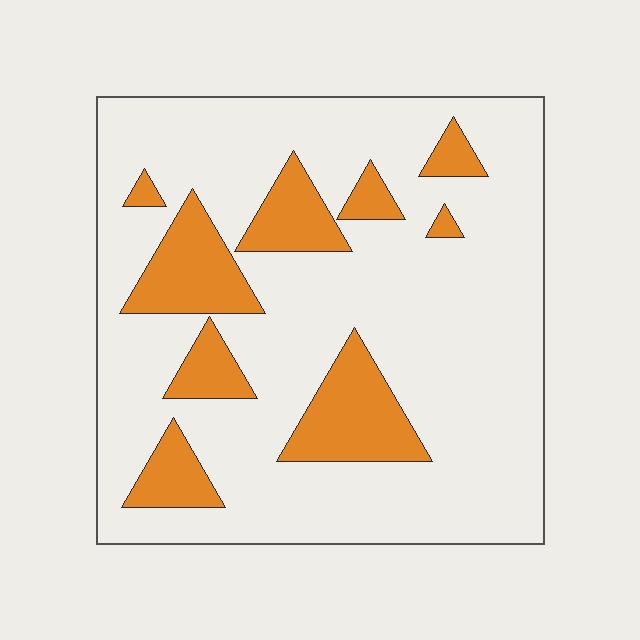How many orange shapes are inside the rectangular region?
9.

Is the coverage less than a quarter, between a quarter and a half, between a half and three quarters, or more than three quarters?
Less than a quarter.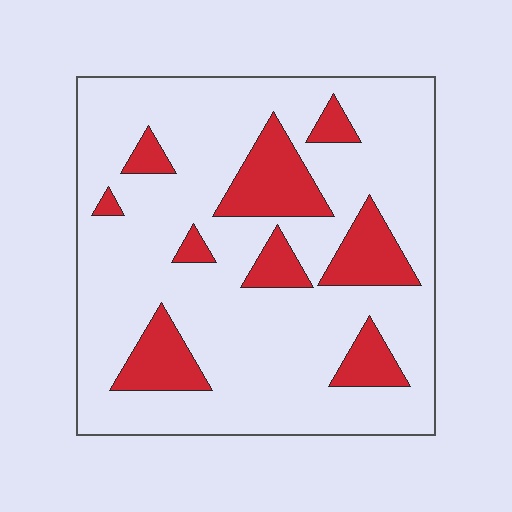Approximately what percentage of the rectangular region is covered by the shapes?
Approximately 20%.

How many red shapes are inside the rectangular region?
9.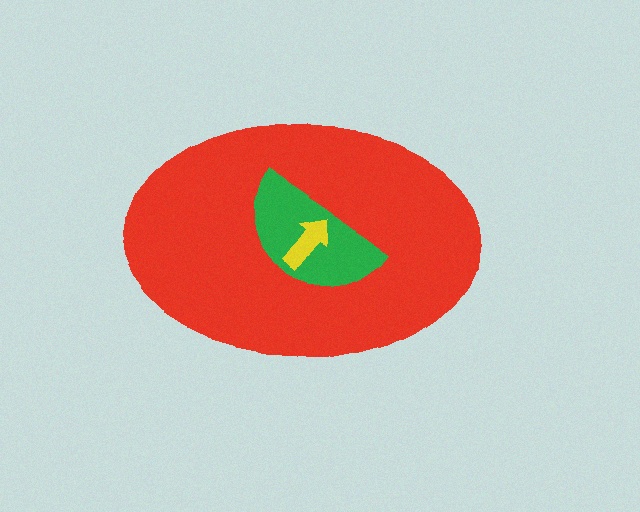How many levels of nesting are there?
3.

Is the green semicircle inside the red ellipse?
Yes.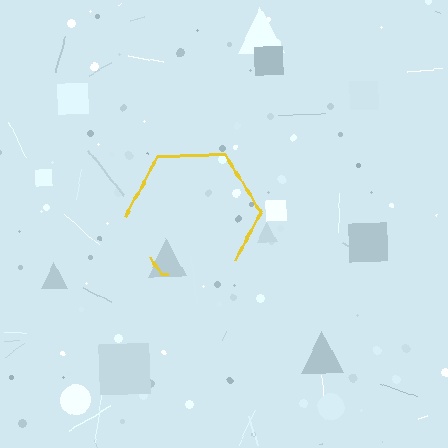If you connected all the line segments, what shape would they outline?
They would outline a hexagon.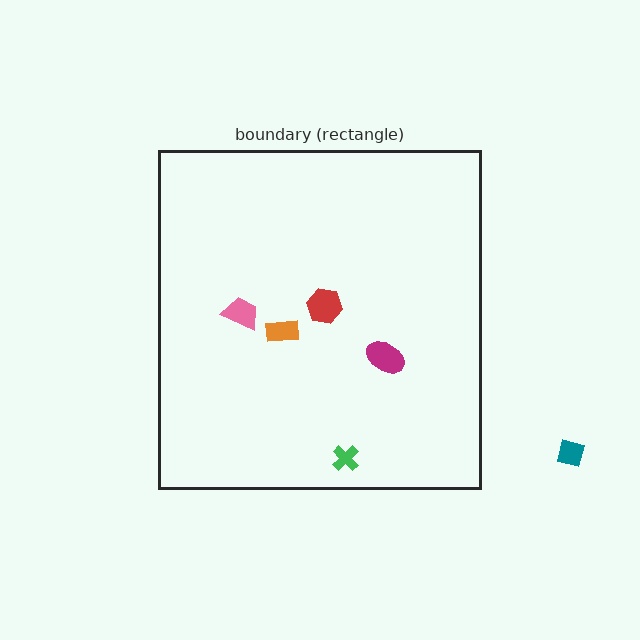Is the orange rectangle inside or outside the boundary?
Inside.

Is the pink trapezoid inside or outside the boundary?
Inside.